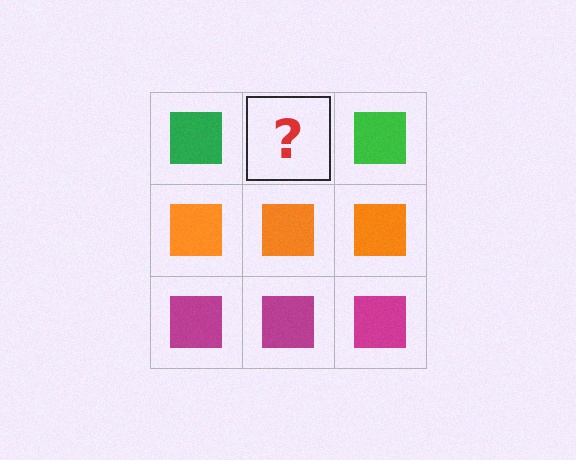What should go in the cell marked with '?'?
The missing cell should contain a green square.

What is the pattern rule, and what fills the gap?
The rule is that each row has a consistent color. The gap should be filled with a green square.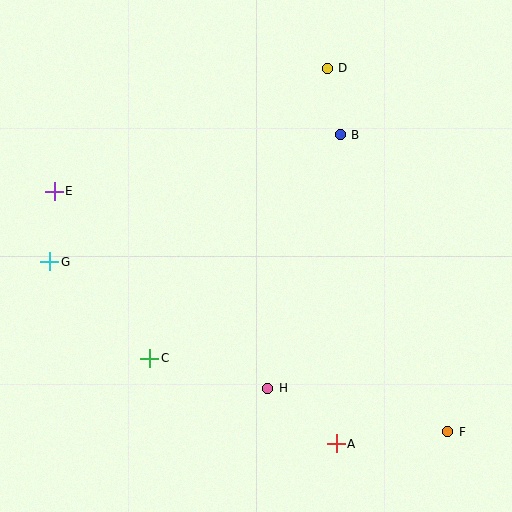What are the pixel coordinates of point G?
Point G is at (50, 262).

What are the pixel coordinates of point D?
Point D is at (327, 68).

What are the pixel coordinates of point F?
Point F is at (448, 432).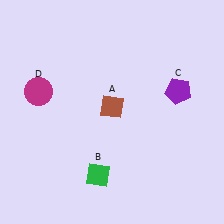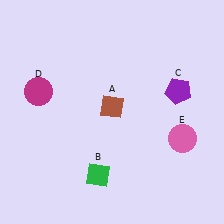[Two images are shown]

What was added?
A pink circle (E) was added in Image 2.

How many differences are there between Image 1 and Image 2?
There is 1 difference between the two images.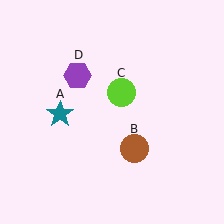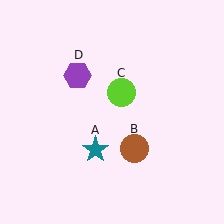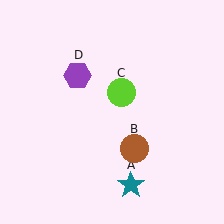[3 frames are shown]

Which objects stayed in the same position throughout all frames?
Brown circle (object B) and lime circle (object C) and purple hexagon (object D) remained stationary.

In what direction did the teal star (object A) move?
The teal star (object A) moved down and to the right.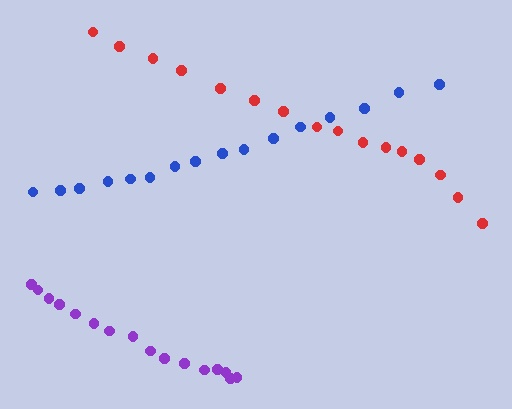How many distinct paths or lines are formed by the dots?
There are 3 distinct paths.